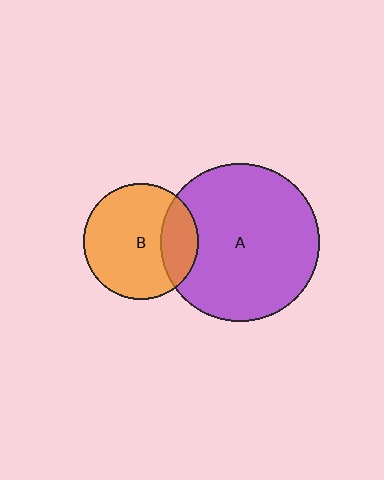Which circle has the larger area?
Circle A (purple).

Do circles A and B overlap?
Yes.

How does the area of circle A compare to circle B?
Approximately 1.9 times.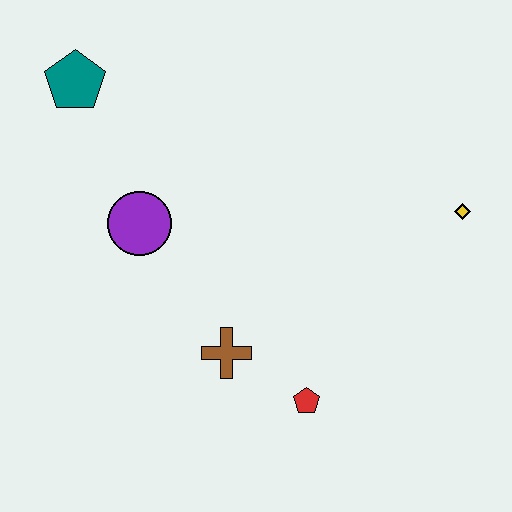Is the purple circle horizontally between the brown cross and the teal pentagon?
Yes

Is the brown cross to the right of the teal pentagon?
Yes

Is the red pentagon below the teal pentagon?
Yes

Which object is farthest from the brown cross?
The teal pentagon is farthest from the brown cross.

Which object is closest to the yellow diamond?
The red pentagon is closest to the yellow diamond.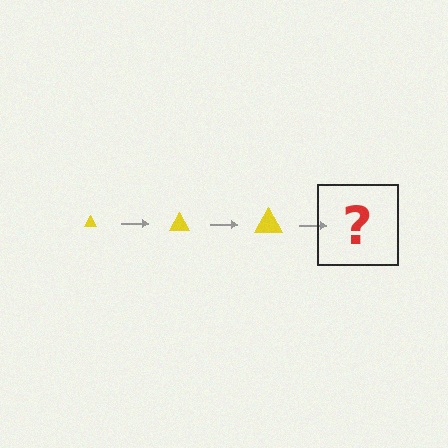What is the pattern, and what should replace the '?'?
The pattern is that the triangle gets progressively larger each step. The '?' should be a yellow triangle, larger than the previous one.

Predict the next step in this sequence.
The next step is a yellow triangle, larger than the previous one.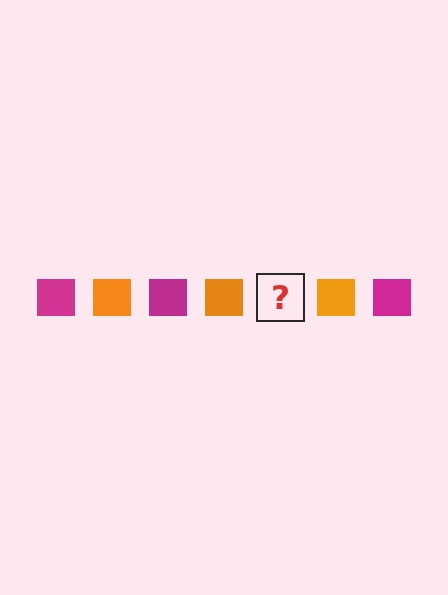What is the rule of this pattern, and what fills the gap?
The rule is that the pattern cycles through magenta, orange squares. The gap should be filled with a magenta square.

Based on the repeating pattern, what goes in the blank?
The blank should be a magenta square.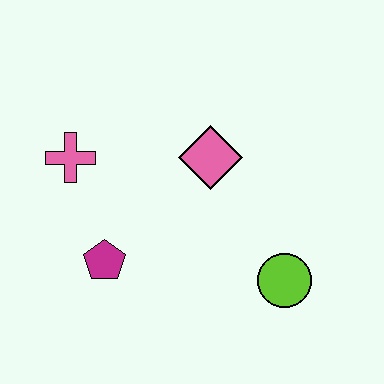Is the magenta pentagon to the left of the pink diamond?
Yes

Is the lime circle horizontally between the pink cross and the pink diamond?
No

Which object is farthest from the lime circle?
The pink cross is farthest from the lime circle.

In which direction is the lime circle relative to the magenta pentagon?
The lime circle is to the right of the magenta pentagon.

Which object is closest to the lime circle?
The pink diamond is closest to the lime circle.